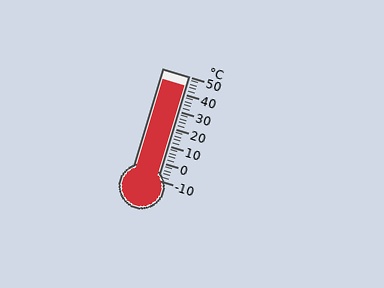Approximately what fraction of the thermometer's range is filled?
The thermometer is filled to approximately 90% of its range.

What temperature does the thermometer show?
The thermometer shows approximately 44°C.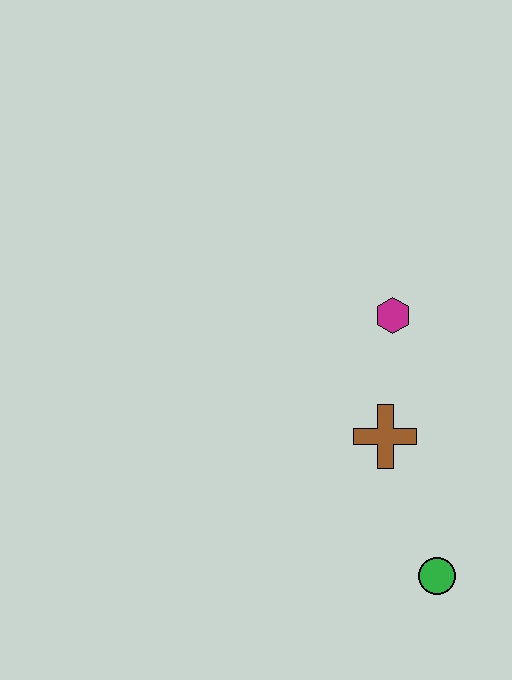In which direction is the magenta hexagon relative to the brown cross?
The magenta hexagon is above the brown cross.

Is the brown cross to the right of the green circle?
No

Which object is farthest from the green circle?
The magenta hexagon is farthest from the green circle.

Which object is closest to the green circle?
The brown cross is closest to the green circle.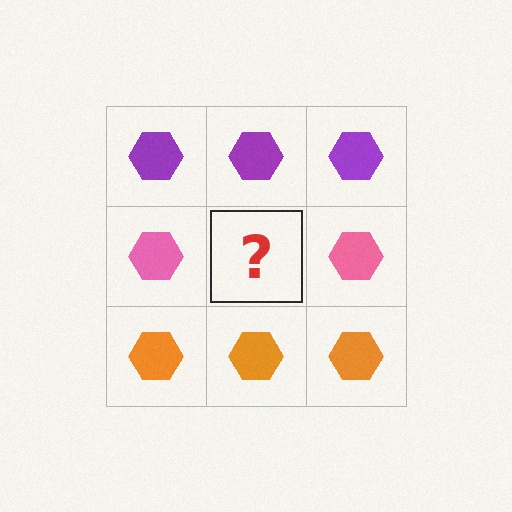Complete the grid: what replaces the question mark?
The question mark should be replaced with a pink hexagon.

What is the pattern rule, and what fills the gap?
The rule is that each row has a consistent color. The gap should be filled with a pink hexagon.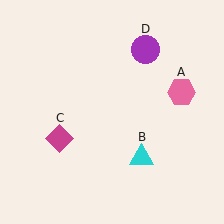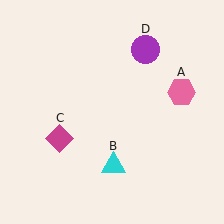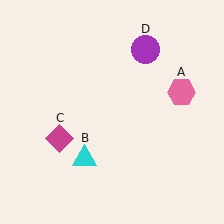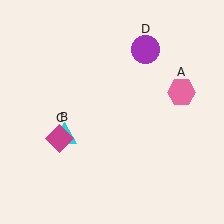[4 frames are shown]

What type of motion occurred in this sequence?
The cyan triangle (object B) rotated clockwise around the center of the scene.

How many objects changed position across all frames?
1 object changed position: cyan triangle (object B).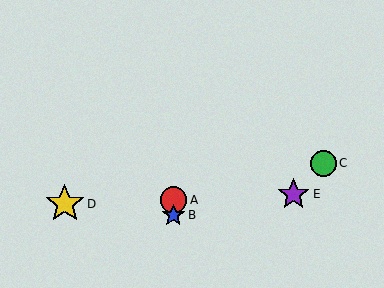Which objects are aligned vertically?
Objects A, B are aligned vertically.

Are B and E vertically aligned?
No, B is at x≈173 and E is at x≈293.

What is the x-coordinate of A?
Object A is at x≈173.